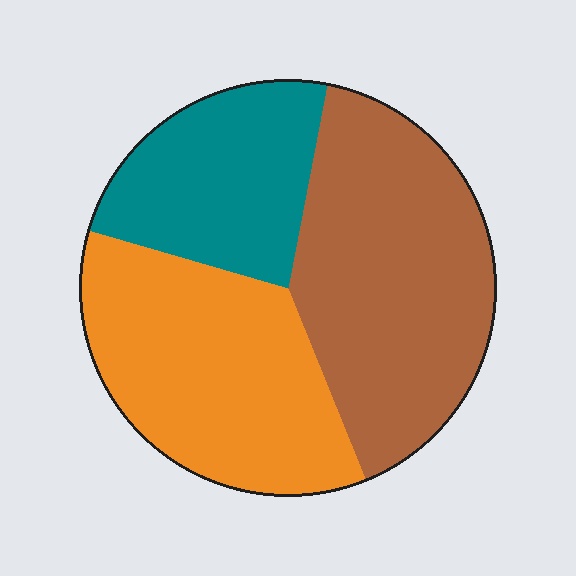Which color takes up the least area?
Teal, at roughly 25%.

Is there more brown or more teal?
Brown.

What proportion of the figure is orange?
Orange covers 36% of the figure.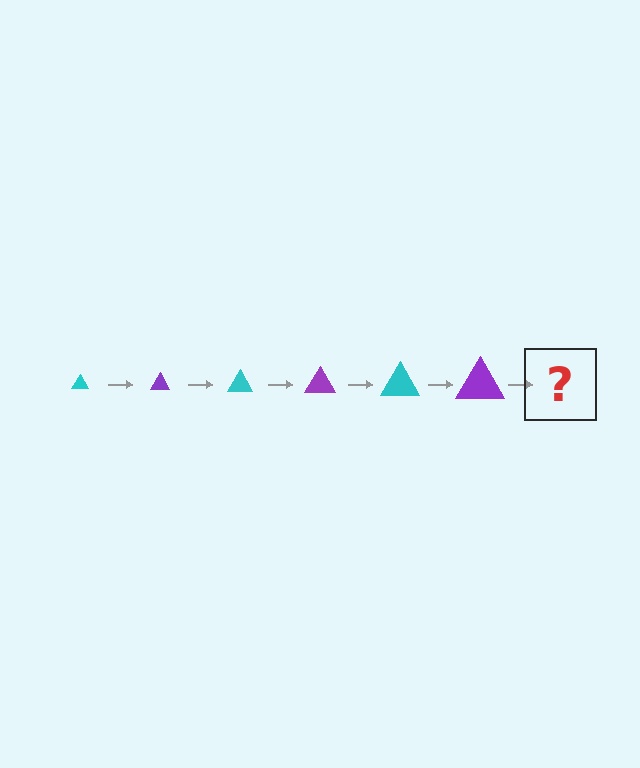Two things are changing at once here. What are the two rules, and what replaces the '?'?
The two rules are that the triangle grows larger each step and the color cycles through cyan and purple. The '?' should be a cyan triangle, larger than the previous one.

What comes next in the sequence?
The next element should be a cyan triangle, larger than the previous one.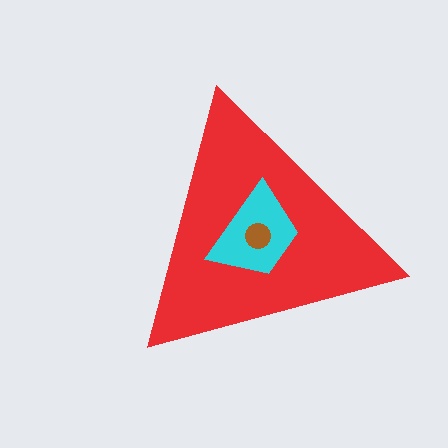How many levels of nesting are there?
3.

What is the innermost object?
The brown circle.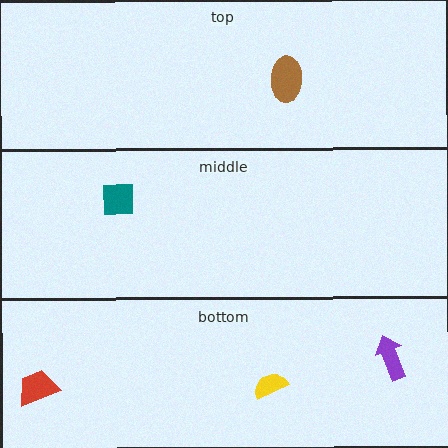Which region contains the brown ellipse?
The top region.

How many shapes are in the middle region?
1.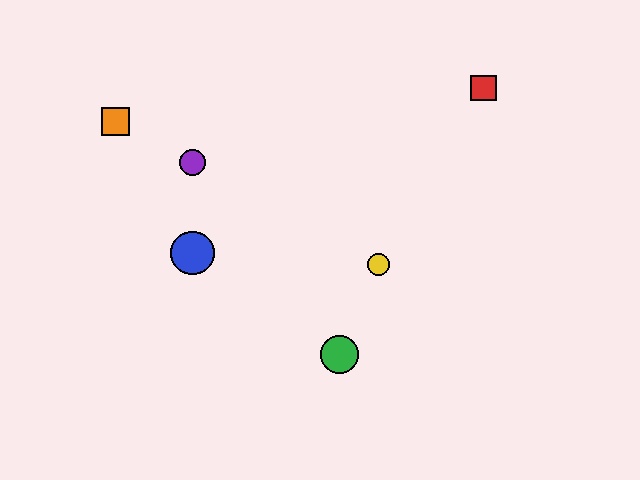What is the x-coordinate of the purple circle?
The purple circle is at x≈193.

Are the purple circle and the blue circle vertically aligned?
Yes, both are at x≈193.